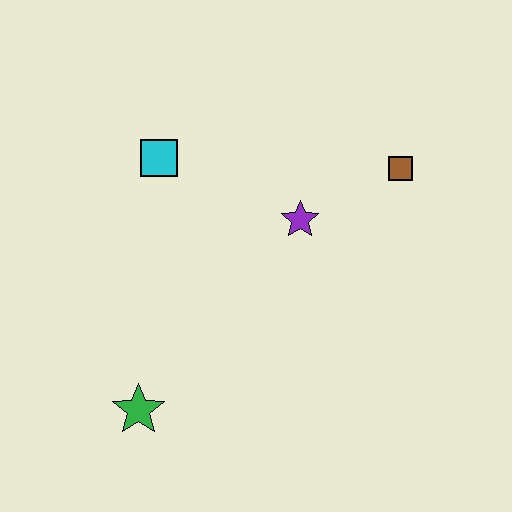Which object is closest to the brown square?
The purple star is closest to the brown square.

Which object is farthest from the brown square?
The green star is farthest from the brown square.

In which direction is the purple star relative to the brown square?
The purple star is to the left of the brown square.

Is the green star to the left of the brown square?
Yes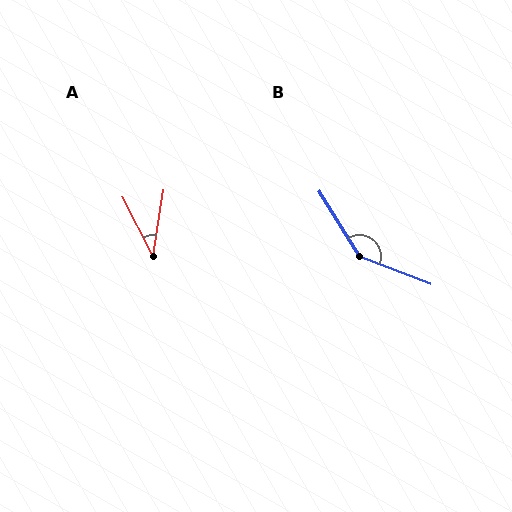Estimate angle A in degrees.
Approximately 37 degrees.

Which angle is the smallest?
A, at approximately 37 degrees.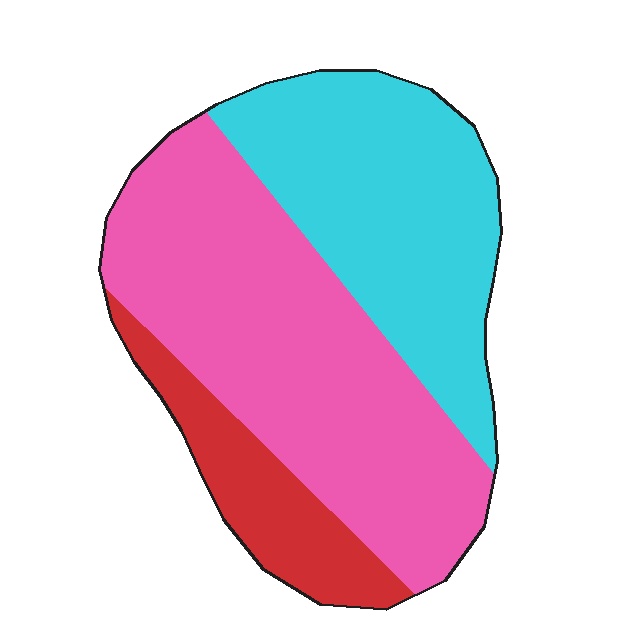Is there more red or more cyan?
Cyan.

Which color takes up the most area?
Pink, at roughly 50%.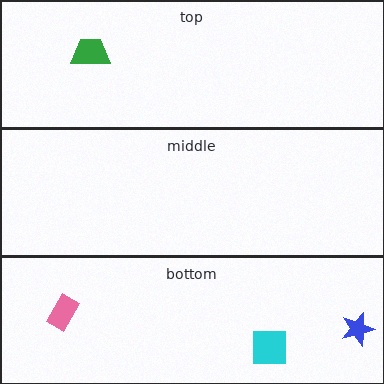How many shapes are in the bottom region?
3.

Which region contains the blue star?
The bottom region.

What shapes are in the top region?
The green trapezoid.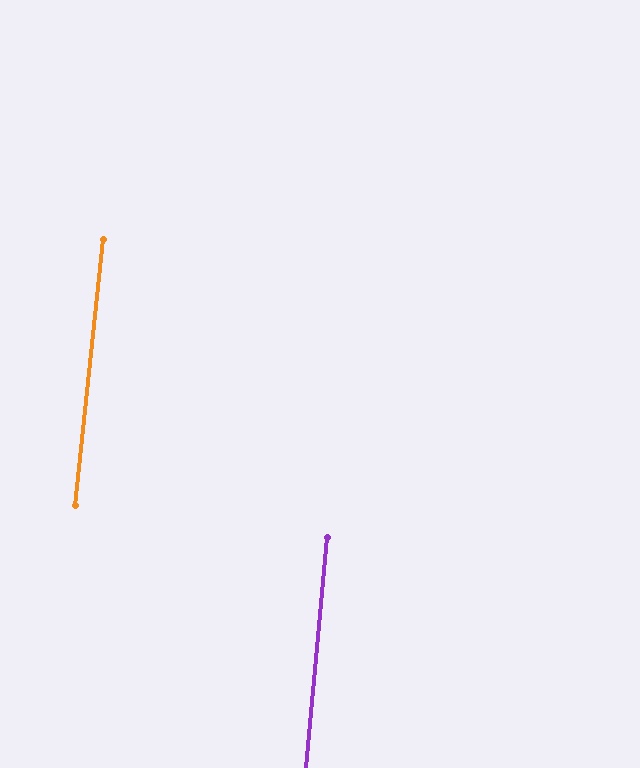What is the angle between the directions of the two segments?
Approximately 1 degree.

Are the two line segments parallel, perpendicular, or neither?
Parallel — their directions differ by only 0.7°.